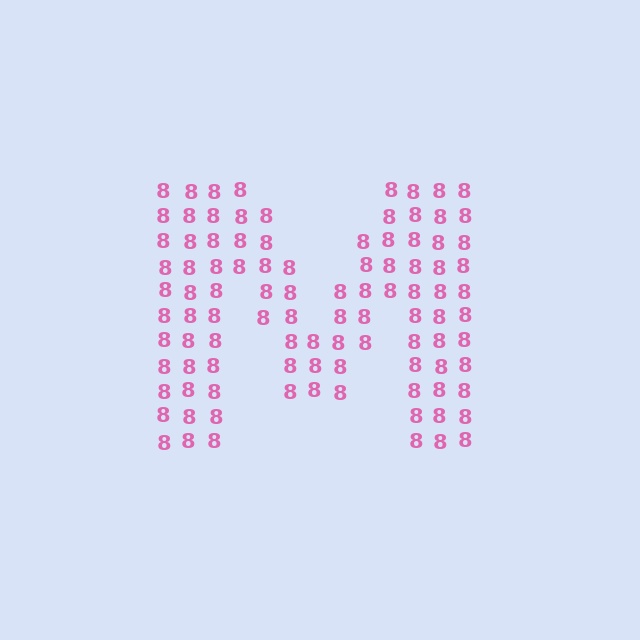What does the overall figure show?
The overall figure shows the letter M.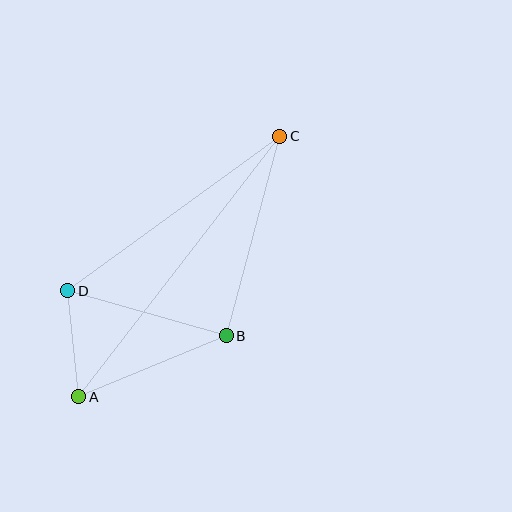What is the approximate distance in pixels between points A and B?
The distance between A and B is approximately 160 pixels.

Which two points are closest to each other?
Points A and D are closest to each other.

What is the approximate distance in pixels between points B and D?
The distance between B and D is approximately 165 pixels.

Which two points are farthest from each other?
Points A and C are farthest from each other.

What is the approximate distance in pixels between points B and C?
The distance between B and C is approximately 206 pixels.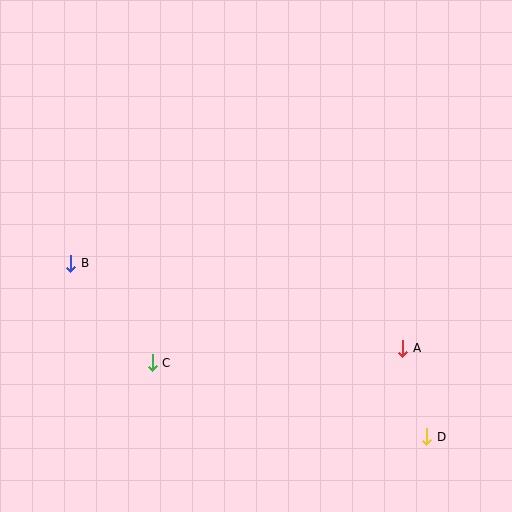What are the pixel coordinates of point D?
Point D is at (427, 437).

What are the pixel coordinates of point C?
Point C is at (152, 363).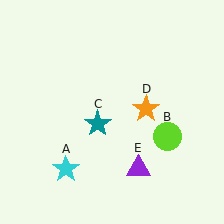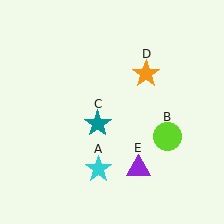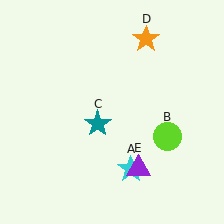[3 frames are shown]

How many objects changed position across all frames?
2 objects changed position: cyan star (object A), orange star (object D).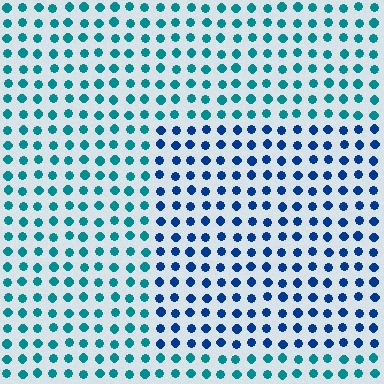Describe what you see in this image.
The image is filled with small teal elements in a uniform arrangement. A rectangle-shaped region is visible where the elements are tinted to a slightly different hue, forming a subtle color boundary.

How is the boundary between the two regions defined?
The boundary is defined purely by a slight shift in hue (about 36 degrees). Spacing, size, and orientation are identical on both sides.